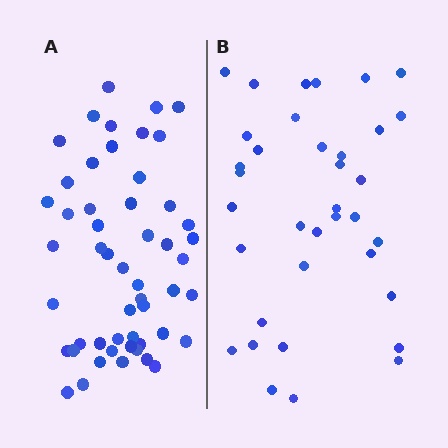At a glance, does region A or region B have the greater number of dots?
Region A (the left region) has more dots.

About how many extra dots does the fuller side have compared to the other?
Region A has approximately 15 more dots than region B.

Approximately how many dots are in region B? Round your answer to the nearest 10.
About 40 dots. (The exact count is 36, which rounds to 40.)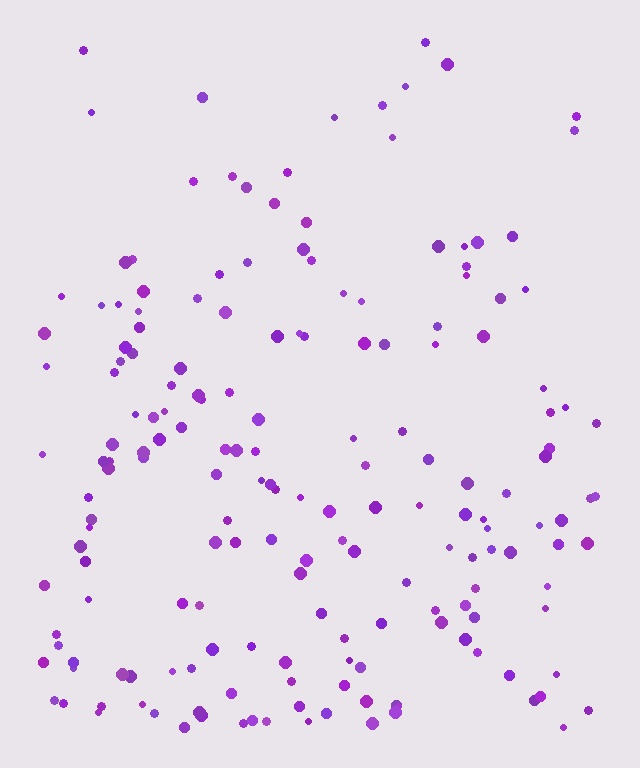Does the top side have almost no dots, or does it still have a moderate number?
Still a moderate number, just noticeably fewer than the bottom.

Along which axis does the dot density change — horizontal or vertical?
Vertical.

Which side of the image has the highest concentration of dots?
The bottom.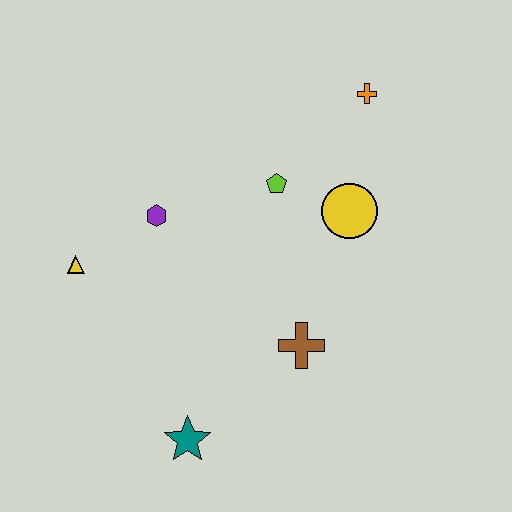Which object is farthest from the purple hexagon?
The orange cross is farthest from the purple hexagon.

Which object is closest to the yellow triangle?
The purple hexagon is closest to the yellow triangle.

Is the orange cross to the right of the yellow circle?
Yes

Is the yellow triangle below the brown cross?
No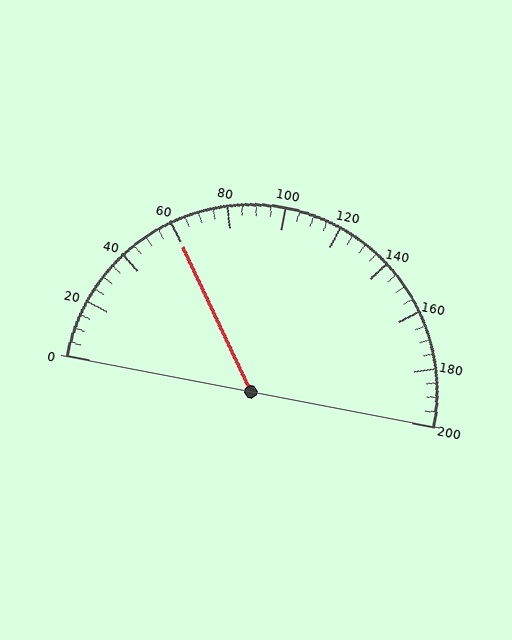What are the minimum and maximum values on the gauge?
The gauge ranges from 0 to 200.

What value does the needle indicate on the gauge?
The needle indicates approximately 60.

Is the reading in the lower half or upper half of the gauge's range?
The reading is in the lower half of the range (0 to 200).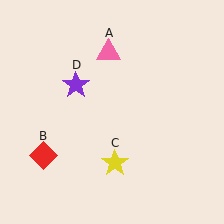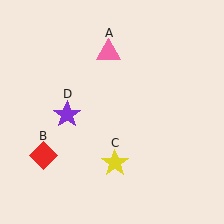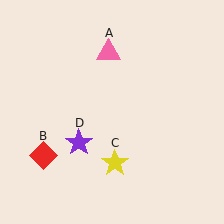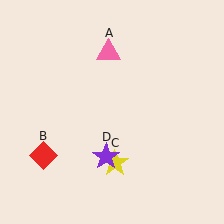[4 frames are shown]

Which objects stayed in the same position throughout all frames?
Pink triangle (object A) and red diamond (object B) and yellow star (object C) remained stationary.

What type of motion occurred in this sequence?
The purple star (object D) rotated counterclockwise around the center of the scene.